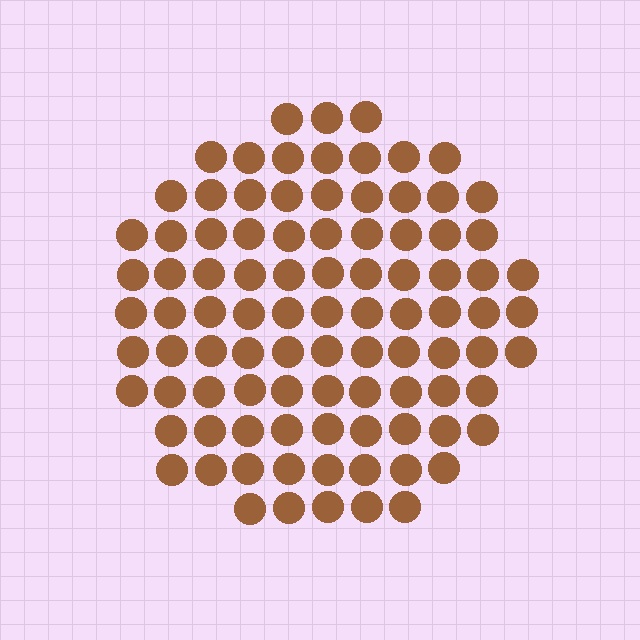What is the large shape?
The large shape is a circle.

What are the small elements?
The small elements are circles.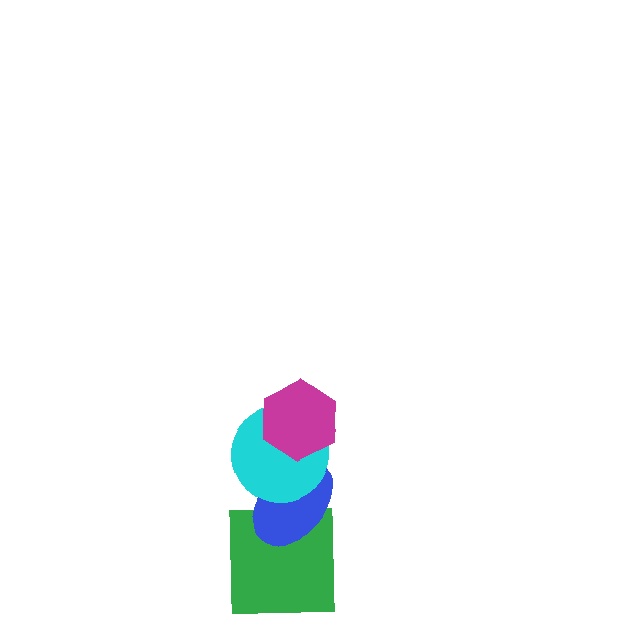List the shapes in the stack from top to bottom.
From top to bottom: the magenta hexagon, the cyan circle, the blue ellipse, the green square.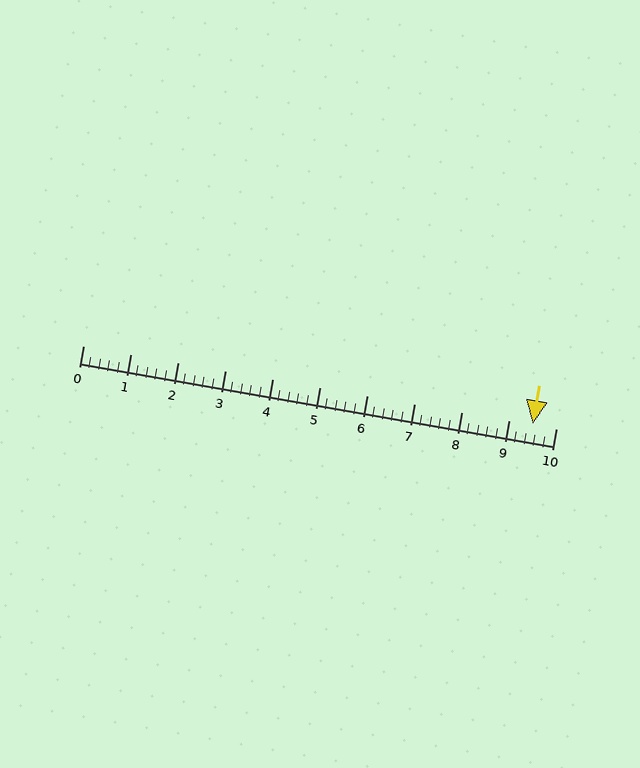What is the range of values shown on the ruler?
The ruler shows values from 0 to 10.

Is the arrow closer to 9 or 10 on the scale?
The arrow is closer to 10.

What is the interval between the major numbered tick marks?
The major tick marks are spaced 1 units apart.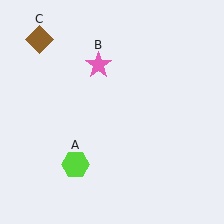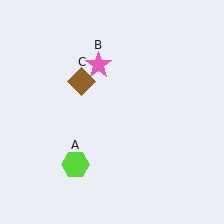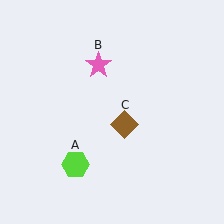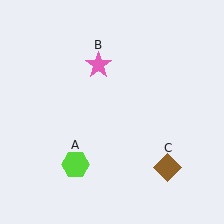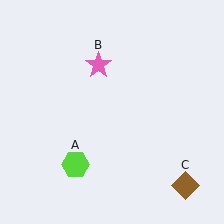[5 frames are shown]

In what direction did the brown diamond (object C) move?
The brown diamond (object C) moved down and to the right.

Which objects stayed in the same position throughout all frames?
Lime hexagon (object A) and pink star (object B) remained stationary.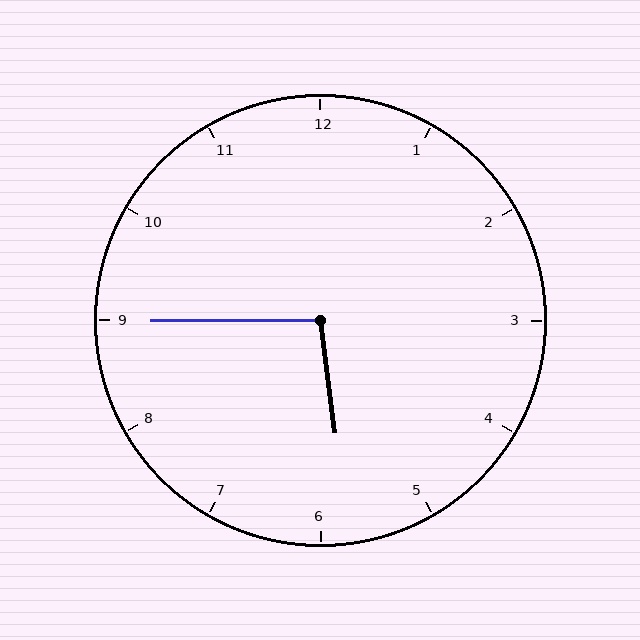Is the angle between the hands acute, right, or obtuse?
It is obtuse.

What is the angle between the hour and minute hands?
Approximately 98 degrees.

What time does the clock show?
5:45.